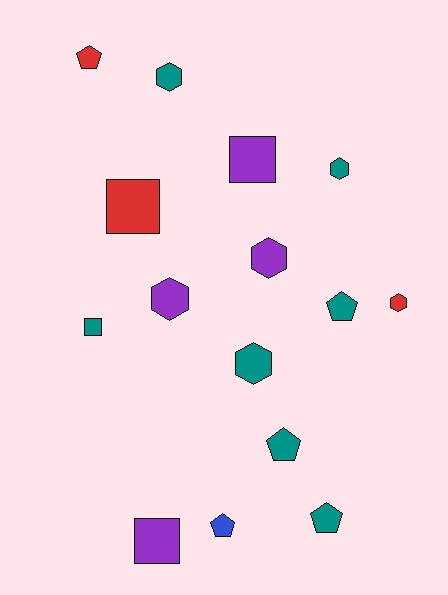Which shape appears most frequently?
Hexagon, with 6 objects.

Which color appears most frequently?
Teal, with 7 objects.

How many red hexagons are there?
There is 1 red hexagon.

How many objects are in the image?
There are 15 objects.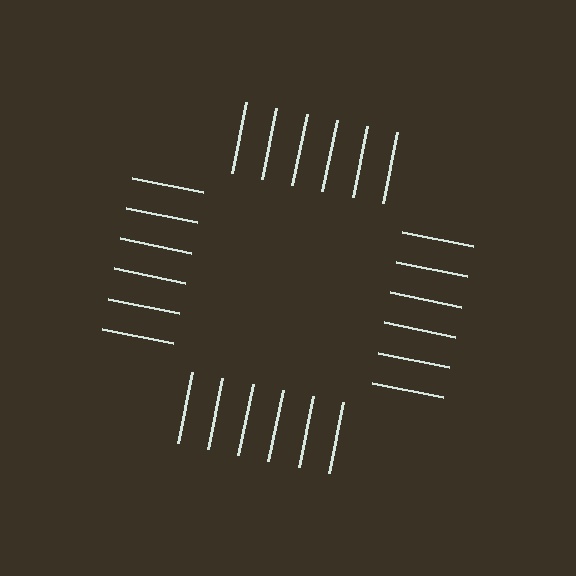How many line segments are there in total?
24 — 6 along each of the 4 edges.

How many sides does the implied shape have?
4 sides — the line-ends trace a square.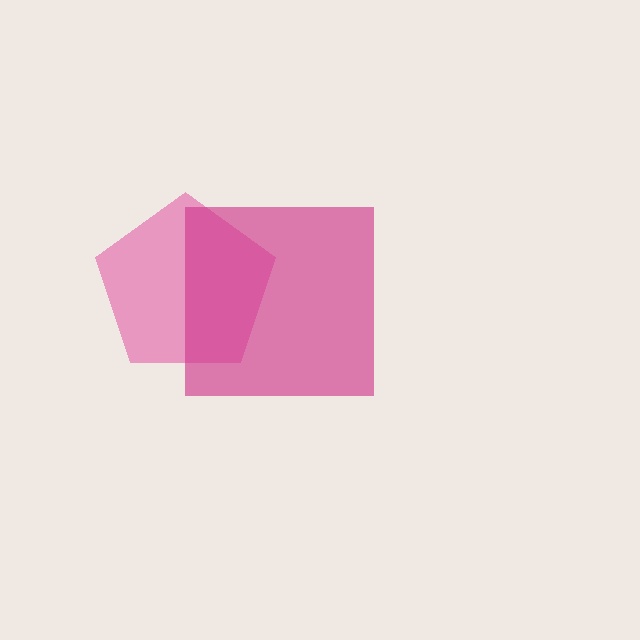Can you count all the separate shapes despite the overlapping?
Yes, there are 2 separate shapes.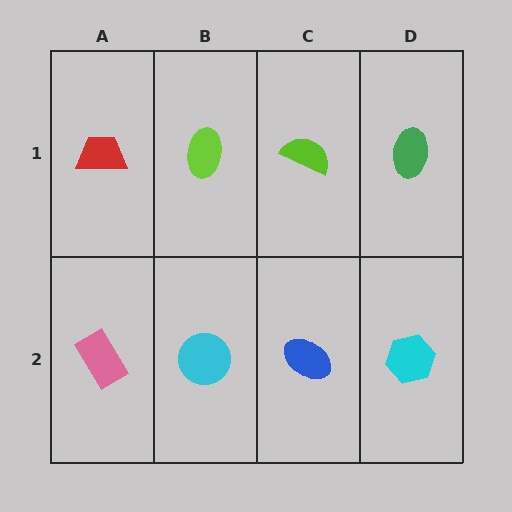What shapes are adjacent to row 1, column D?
A cyan hexagon (row 2, column D), a lime semicircle (row 1, column C).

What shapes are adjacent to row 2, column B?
A lime ellipse (row 1, column B), a pink rectangle (row 2, column A), a blue ellipse (row 2, column C).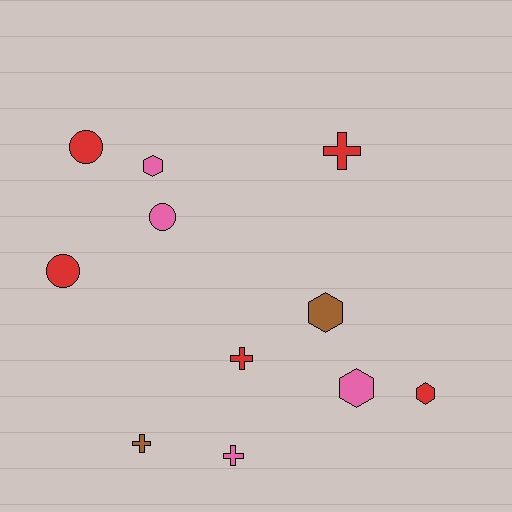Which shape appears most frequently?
Cross, with 4 objects.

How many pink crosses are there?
There is 1 pink cross.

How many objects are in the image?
There are 11 objects.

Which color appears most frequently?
Red, with 5 objects.